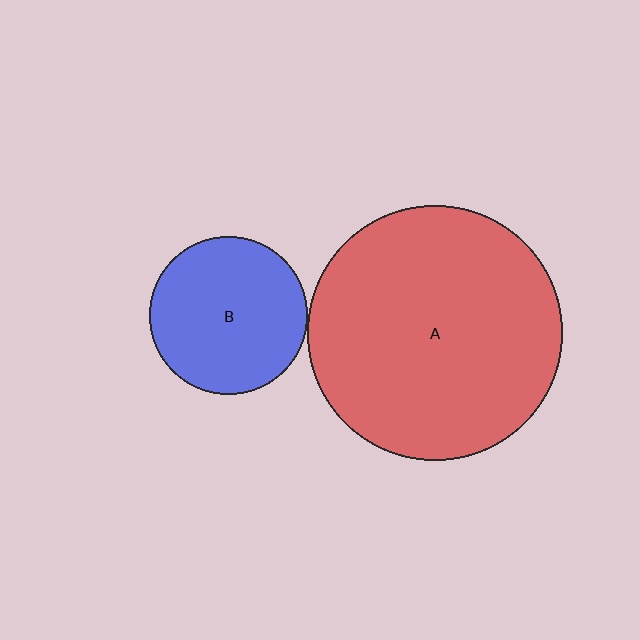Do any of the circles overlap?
No, none of the circles overlap.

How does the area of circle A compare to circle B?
Approximately 2.6 times.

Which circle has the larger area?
Circle A (red).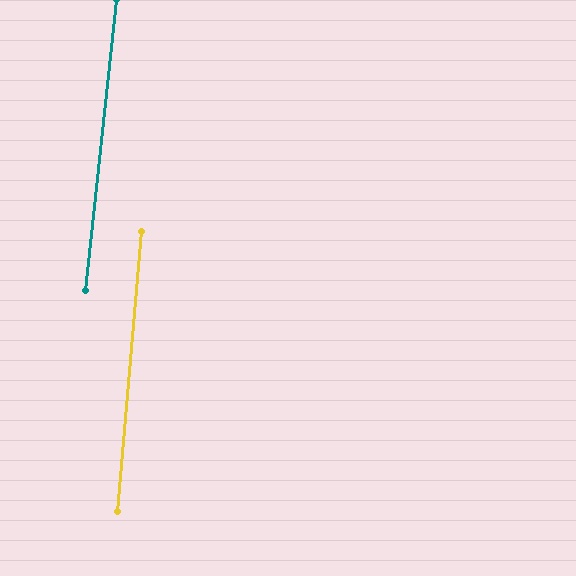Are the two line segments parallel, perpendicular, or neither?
Parallel — their directions differ by only 1.4°.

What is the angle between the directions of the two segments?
Approximately 1 degree.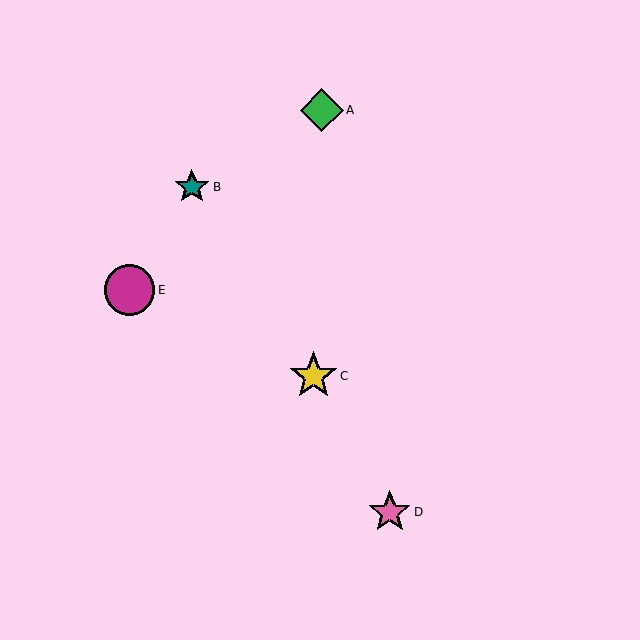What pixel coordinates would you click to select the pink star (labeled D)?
Click at (390, 512) to select the pink star D.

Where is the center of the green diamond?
The center of the green diamond is at (322, 110).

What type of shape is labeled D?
Shape D is a pink star.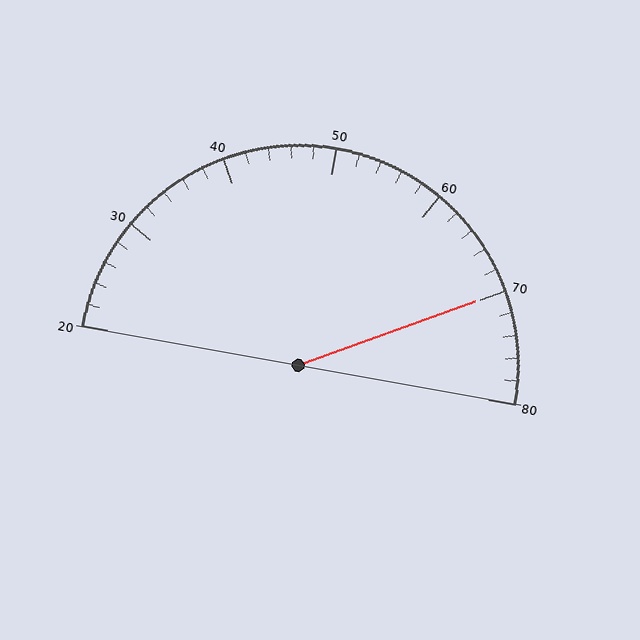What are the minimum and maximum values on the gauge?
The gauge ranges from 20 to 80.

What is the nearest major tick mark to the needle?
The nearest major tick mark is 70.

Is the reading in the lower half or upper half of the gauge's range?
The reading is in the upper half of the range (20 to 80).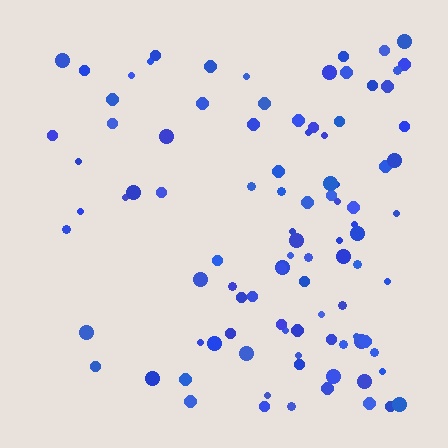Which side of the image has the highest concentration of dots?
The right.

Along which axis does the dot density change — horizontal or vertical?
Horizontal.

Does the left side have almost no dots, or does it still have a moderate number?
Still a moderate number, just noticeably fewer than the right.